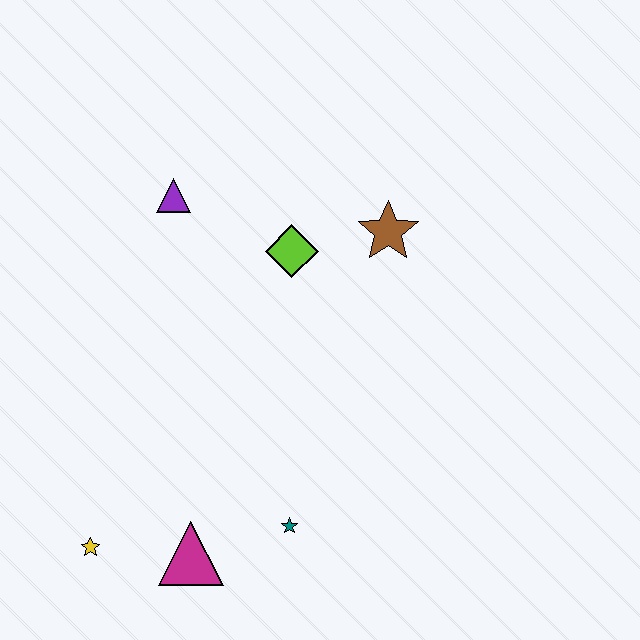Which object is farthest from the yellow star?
The brown star is farthest from the yellow star.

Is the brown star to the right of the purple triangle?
Yes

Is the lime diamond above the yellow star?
Yes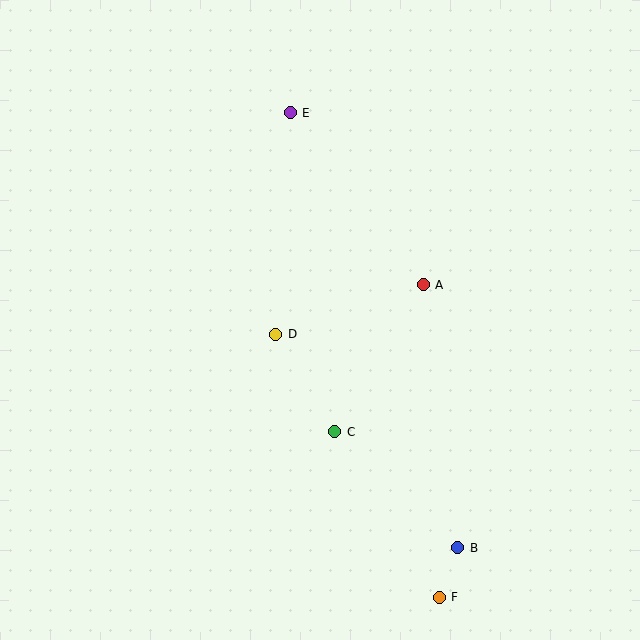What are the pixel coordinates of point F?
Point F is at (439, 597).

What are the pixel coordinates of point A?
Point A is at (423, 285).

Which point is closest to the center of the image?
Point D at (276, 334) is closest to the center.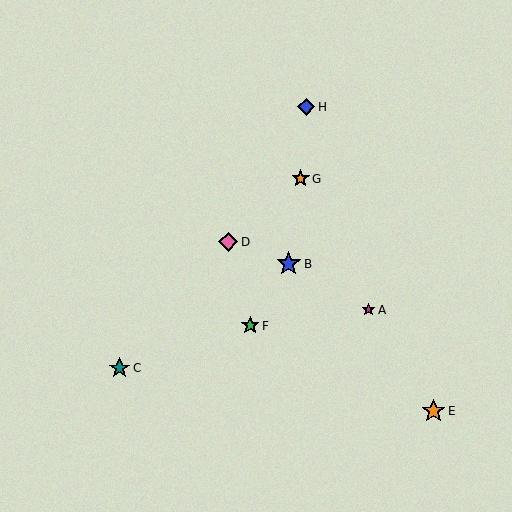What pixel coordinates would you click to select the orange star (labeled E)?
Click at (433, 411) to select the orange star E.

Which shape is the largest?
The blue star (labeled B) is the largest.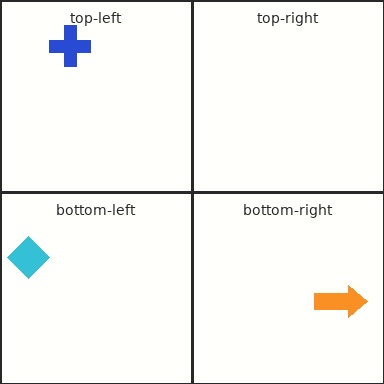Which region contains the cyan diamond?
The bottom-left region.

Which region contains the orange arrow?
The bottom-right region.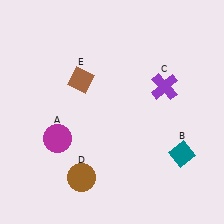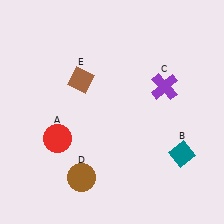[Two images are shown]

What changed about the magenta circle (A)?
In Image 1, A is magenta. In Image 2, it changed to red.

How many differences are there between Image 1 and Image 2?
There is 1 difference between the two images.